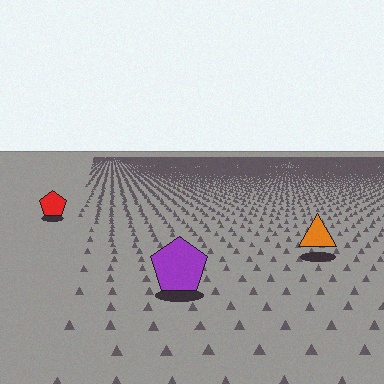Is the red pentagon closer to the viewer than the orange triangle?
No. The orange triangle is closer — you can tell from the texture gradient: the ground texture is coarser near it.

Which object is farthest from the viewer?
The red pentagon is farthest from the viewer. It appears smaller and the ground texture around it is denser.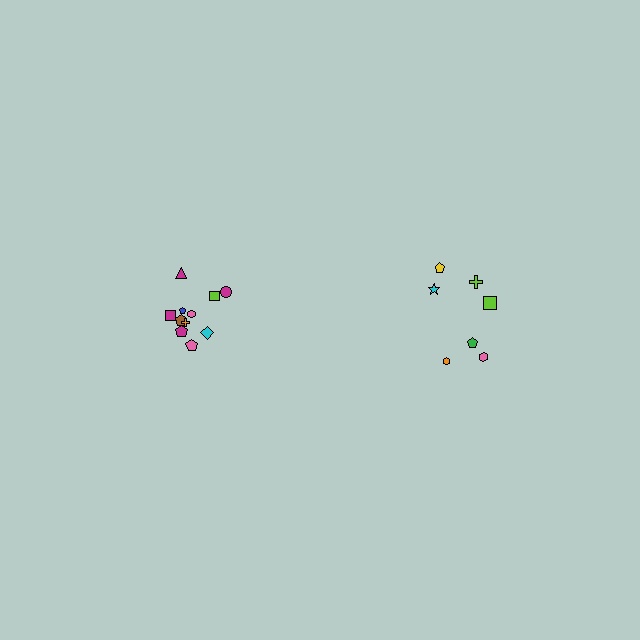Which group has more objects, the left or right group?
The left group.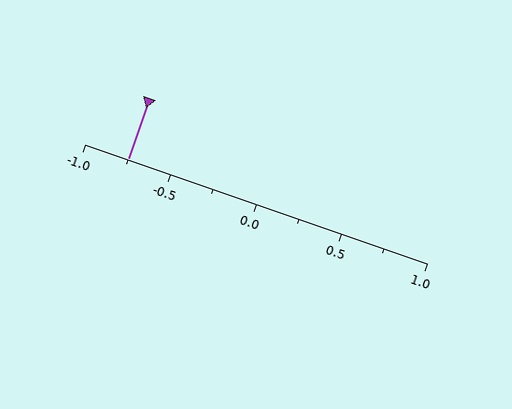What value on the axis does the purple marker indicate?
The marker indicates approximately -0.75.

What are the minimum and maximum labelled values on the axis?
The axis runs from -1.0 to 1.0.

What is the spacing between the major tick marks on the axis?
The major ticks are spaced 0.5 apart.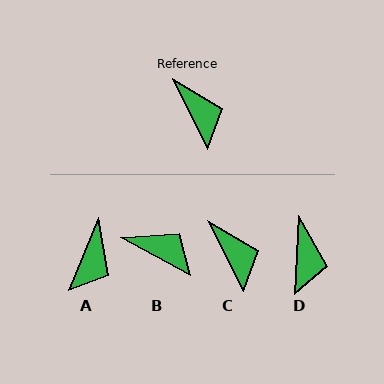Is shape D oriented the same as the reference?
No, it is off by about 29 degrees.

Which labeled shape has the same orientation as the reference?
C.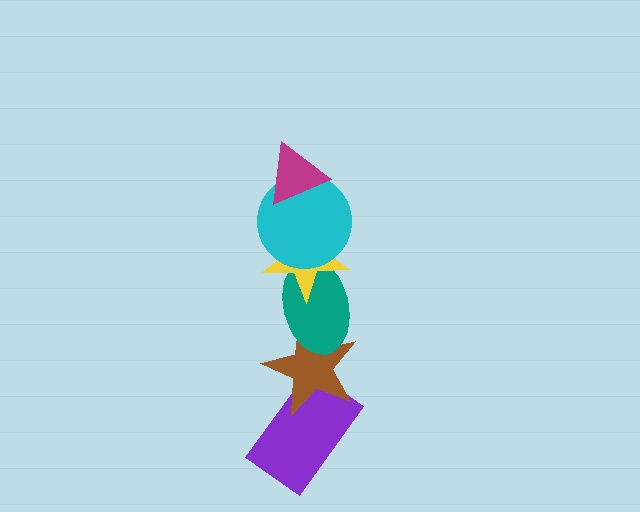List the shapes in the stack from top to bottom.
From top to bottom: the magenta triangle, the cyan circle, the yellow star, the teal ellipse, the brown star, the purple rectangle.